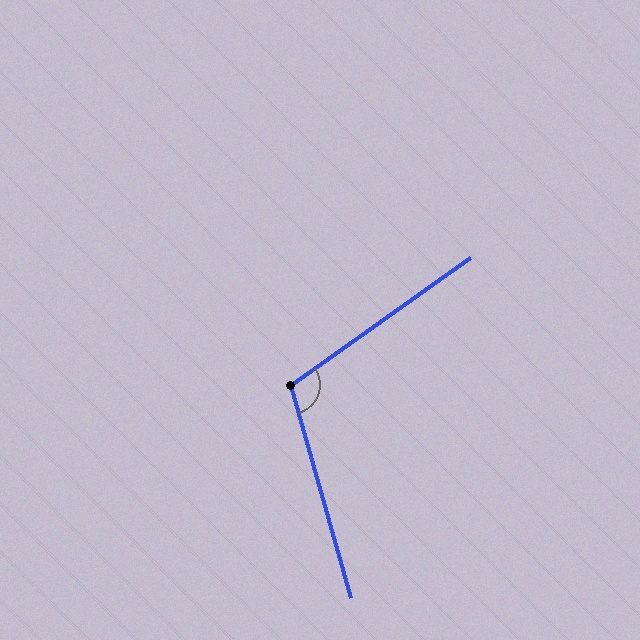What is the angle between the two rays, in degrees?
Approximately 110 degrees.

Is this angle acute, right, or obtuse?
It is obtuse.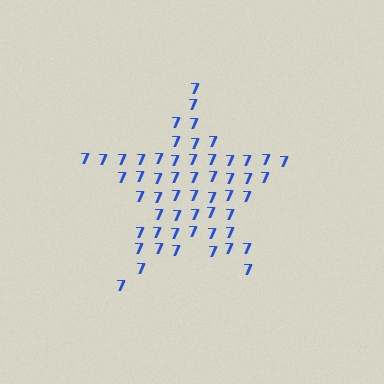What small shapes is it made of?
It is made of small digit 7's.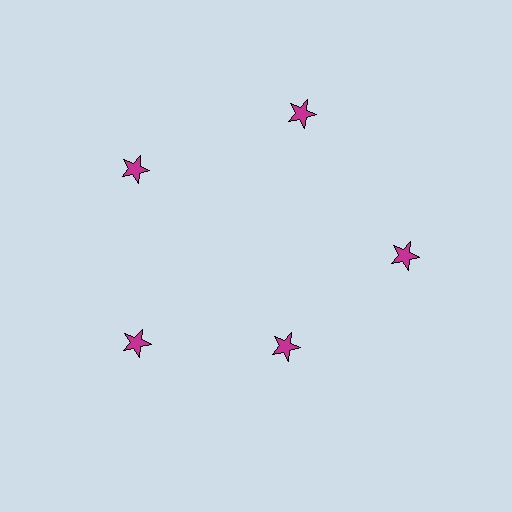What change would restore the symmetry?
The symmetry would be restored by moving it outward, back onto the ring so that all 5 stars sit at equal angles and equal distance from the center.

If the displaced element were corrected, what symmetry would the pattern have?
It would have 5-fold rotational symmetry — the pattern would map onto itself every 72 degrees.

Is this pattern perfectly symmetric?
No. The 5 magenta stars are arranged in a ring, but one element near the 5 o'clock position is pulled inward toward the center, breaking the 5-fold rotational symmetry.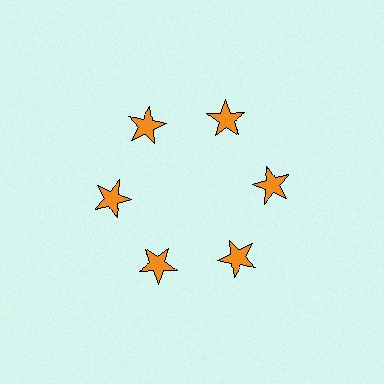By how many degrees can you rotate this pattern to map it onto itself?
The pattern maps onto itself every 60 degrees of rotation.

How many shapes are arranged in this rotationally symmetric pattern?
There are 6 shapes, arranged in 6 groups of 1.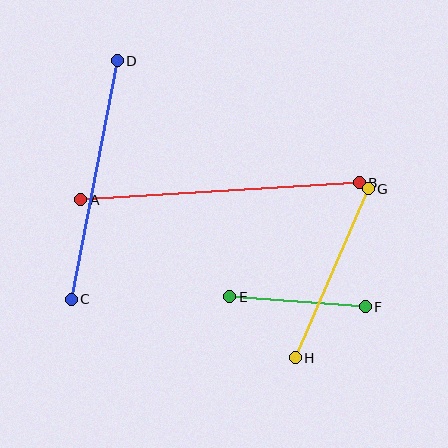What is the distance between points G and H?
The distance is approximately 184 pixels.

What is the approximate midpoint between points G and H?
The midpoint is at approximately (332, 273) pixels.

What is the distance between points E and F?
The distance is approximately 136 pixels.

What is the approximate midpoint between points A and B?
The midpoint is at approximately (220, 191) pixels.